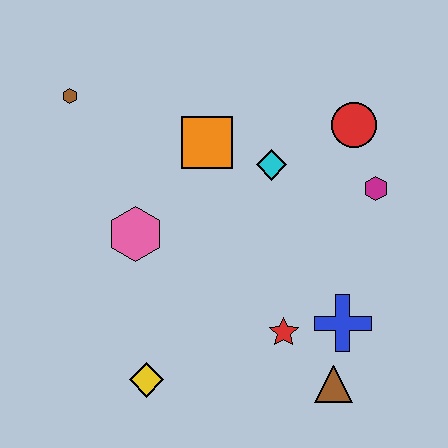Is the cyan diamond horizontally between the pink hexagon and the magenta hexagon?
Yes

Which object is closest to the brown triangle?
The blue cross is closest to the brown triangle.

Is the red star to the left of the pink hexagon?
No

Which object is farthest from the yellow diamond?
The red circle is farthest from the yellow diamond.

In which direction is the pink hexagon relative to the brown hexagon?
The pink hexagon is below the brown hexagon.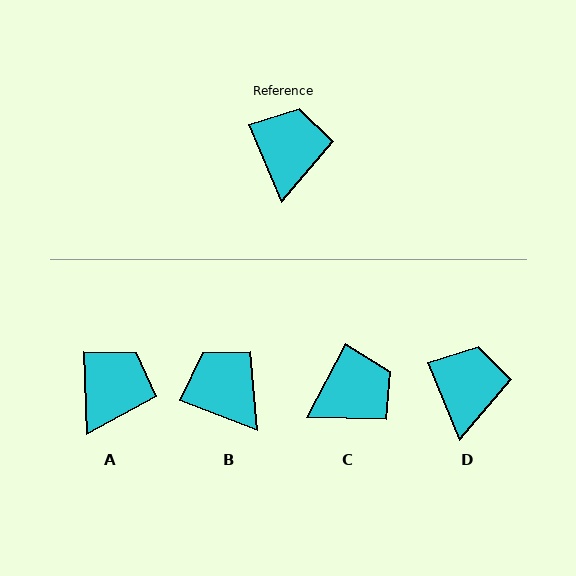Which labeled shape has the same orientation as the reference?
D.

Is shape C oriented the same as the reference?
No, it is off by about 50 degrees.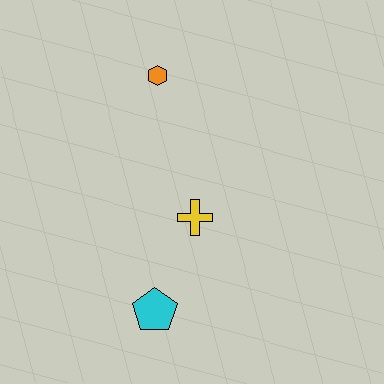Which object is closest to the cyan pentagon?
The yellow cross is closest to the cyan pentagon.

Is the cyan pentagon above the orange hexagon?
No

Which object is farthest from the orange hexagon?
The cyan pentagon is farthest from the orange hexagon.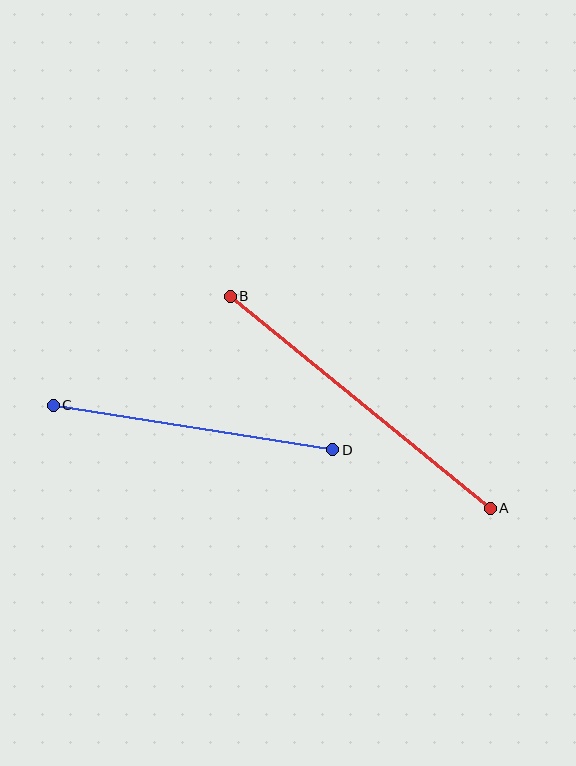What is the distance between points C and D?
The distance is approximately 283 pixels.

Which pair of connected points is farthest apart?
Points A and B are farthest apart.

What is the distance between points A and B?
The distance is approximately 335 pixels.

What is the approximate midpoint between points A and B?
The midpoint is at approximately (360, 402) pixels.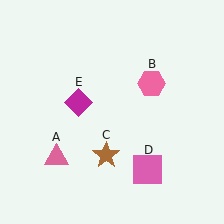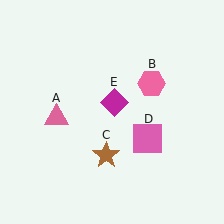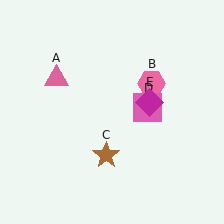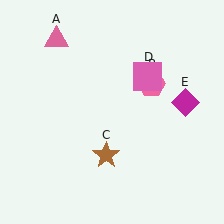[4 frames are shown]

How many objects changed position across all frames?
3 objects changed position: pink triangle (object A), pink square (object D), magenta diamond (object E).